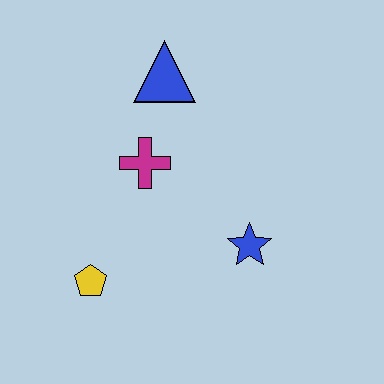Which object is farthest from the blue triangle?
The yellow pentagon is farthest from the blue triangle.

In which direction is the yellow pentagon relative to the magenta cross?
The yellow pentagon is below the magenta cross.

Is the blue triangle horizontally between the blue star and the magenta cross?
Yes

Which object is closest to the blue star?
The magenta cross is closest to the blue star.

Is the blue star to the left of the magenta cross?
No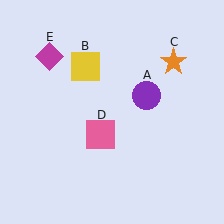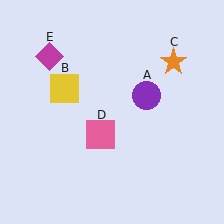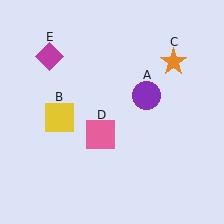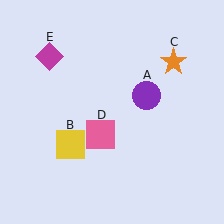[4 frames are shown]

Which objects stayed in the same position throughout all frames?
Purple circle (object A) and orange star (object C) and pink square (object D) and magenta diamond (object E) remained stationary.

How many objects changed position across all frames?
1 object changed position: yellow square (object B).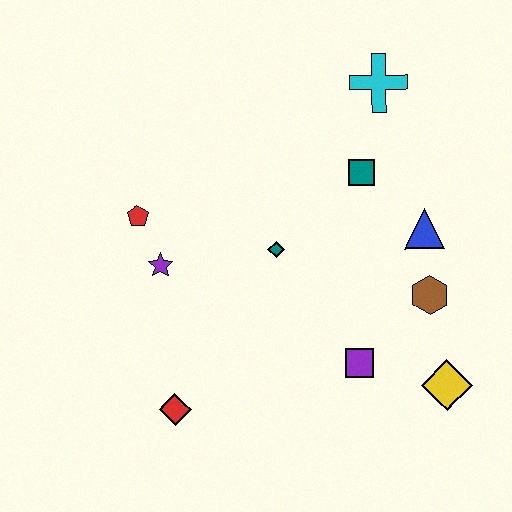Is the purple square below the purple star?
Yes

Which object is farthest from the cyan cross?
The red diamond is farthest from the cyan cross.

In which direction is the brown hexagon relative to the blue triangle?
The brown hexagon is below the blue triangle.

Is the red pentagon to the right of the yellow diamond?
No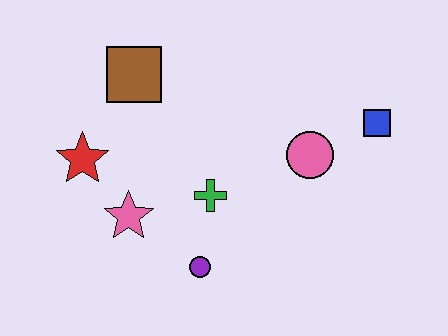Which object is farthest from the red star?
The blue square is farthest from the red star.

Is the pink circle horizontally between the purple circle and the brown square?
No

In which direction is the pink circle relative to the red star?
The pink circle is to the right of the red star.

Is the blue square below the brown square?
Yes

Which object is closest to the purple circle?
The green cross is closest to the purple circle.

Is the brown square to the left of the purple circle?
Yes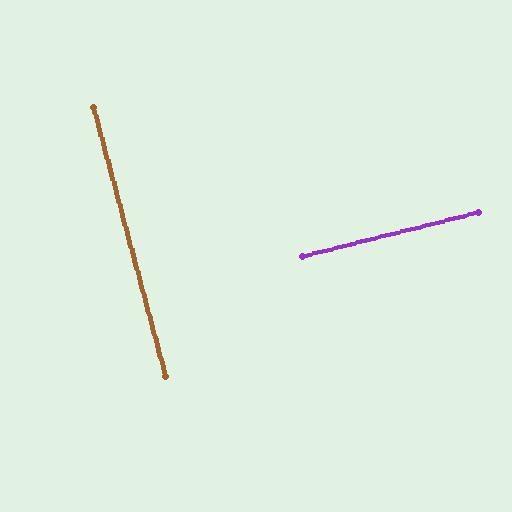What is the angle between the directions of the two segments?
Approximately 89 degrees.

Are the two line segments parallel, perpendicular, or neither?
Perpendicular — they meet at approximately 89°.